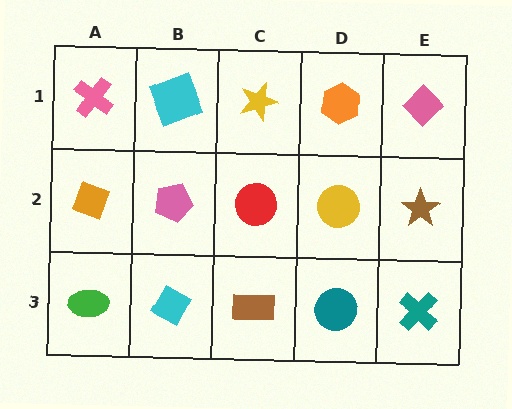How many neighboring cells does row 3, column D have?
3.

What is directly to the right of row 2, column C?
A yellow circle.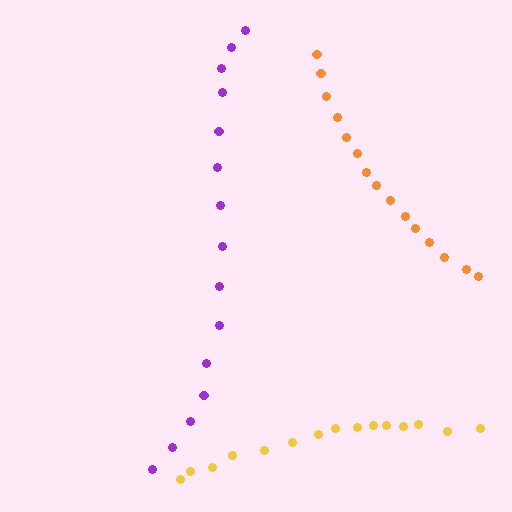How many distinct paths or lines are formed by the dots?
There are 3 distinct paths.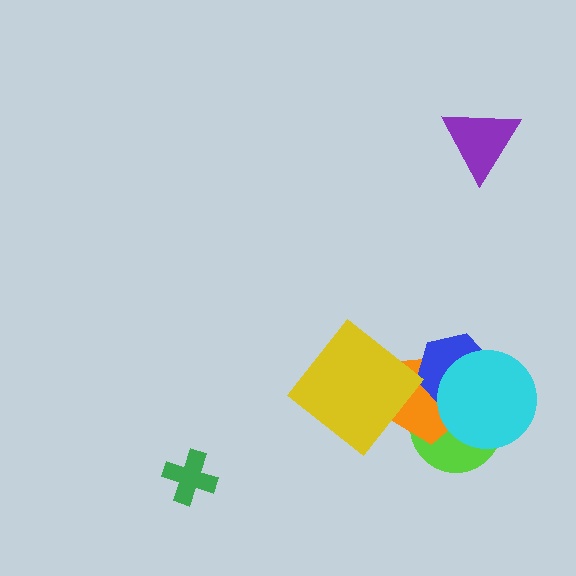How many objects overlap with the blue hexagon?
3 objects overlap with the blue hexagon.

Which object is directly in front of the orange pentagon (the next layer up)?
The blue hexagon is directly in front of the orange pentagon.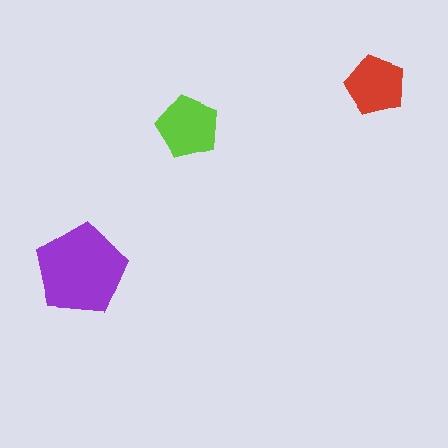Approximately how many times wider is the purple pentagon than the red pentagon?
About 1.5 times wider.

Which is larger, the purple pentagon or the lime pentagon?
The purple one.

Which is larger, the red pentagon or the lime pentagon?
The lime one.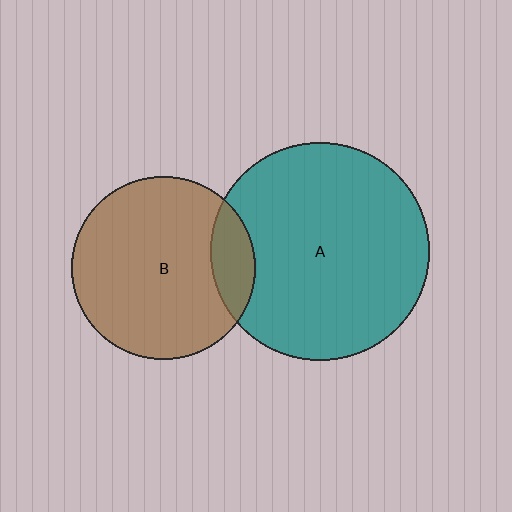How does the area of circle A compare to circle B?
Approximately 1.4 times.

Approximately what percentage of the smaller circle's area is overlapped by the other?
Approximately 15%.